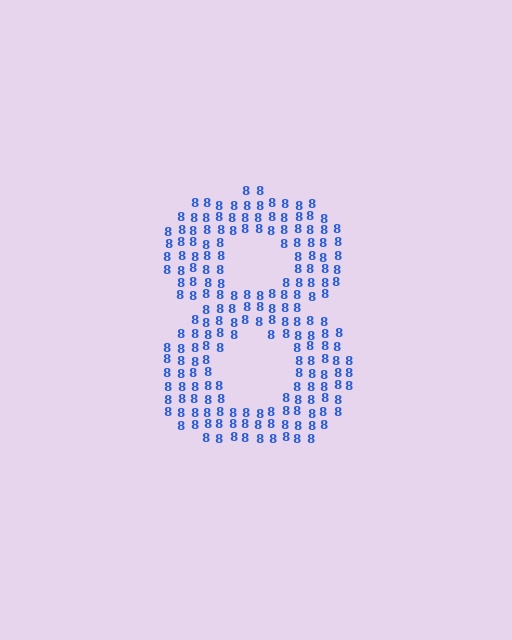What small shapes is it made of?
It is made of small digit 8's.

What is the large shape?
The large shape is the digit 8.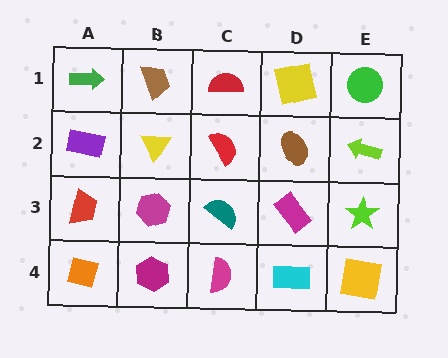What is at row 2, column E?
A lime arrow.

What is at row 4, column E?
A yellow square.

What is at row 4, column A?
An orange square.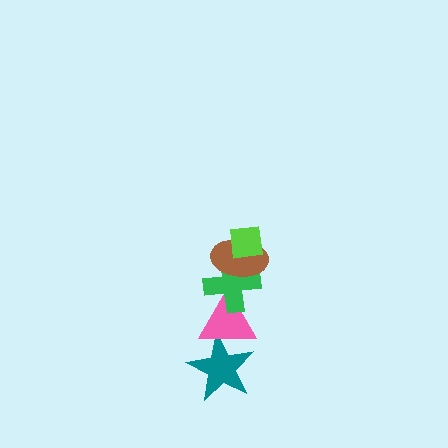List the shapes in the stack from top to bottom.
From top to bottom: the lime square, the brown ellipse, the green cross, the pink triangle, the teal star.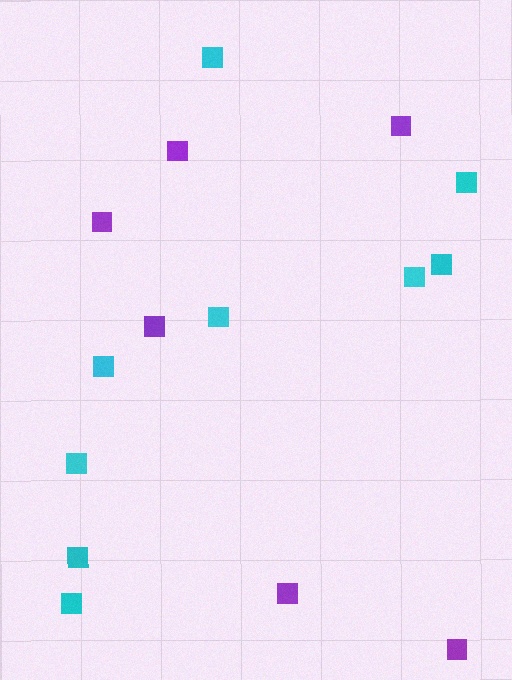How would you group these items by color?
There are 2 groups: one group of purple squares (6) and one group of cyan squares (9).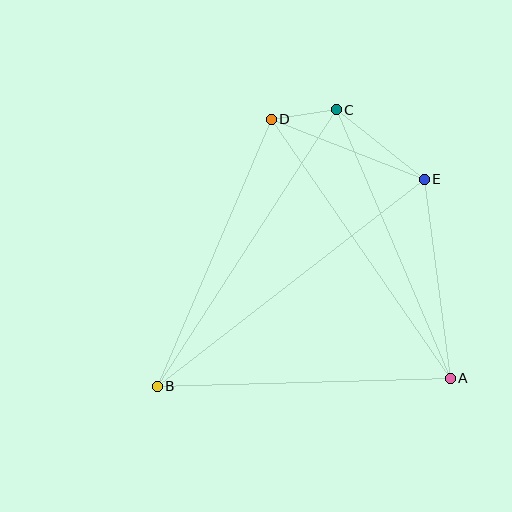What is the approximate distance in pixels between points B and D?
The distance between B and D is approximately 291 pixels.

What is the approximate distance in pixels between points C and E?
The distance between C and E is approximately 112 pixels.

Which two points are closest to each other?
Points C and D are closest to each other.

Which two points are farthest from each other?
Points B and E are farthest from each other.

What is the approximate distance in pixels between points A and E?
The distance between A and E is approximately 200 pixels.